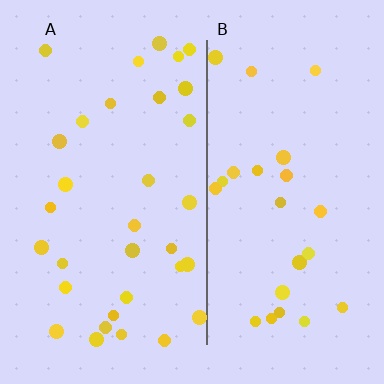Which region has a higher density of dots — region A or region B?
A (the left).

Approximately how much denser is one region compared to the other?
Approximately 1.3× — region A over region B.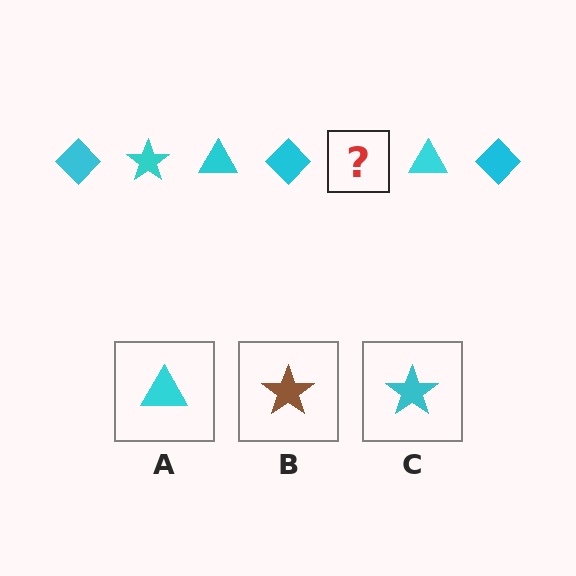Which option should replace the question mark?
Option C.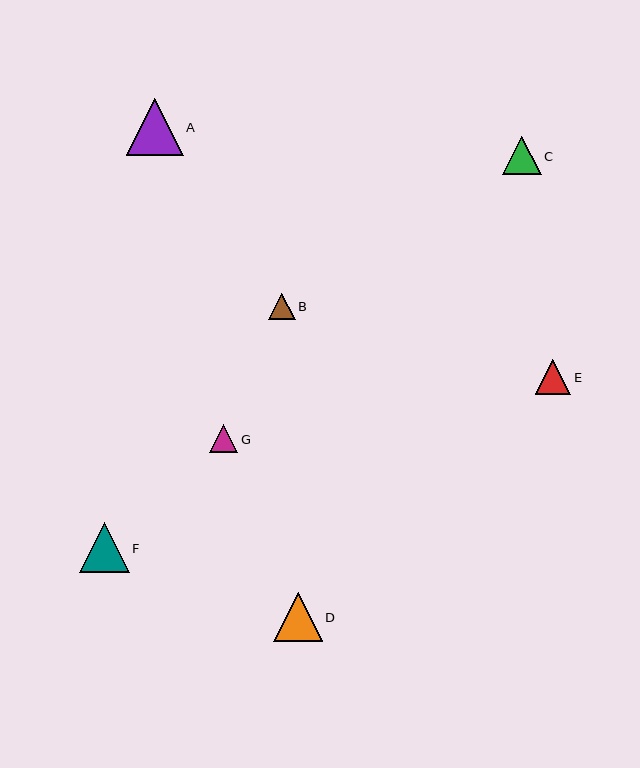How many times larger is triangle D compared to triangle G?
Triangle D is approximately 1.7 times the size of triangle G.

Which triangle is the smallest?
Triangle B is the smallest with a size of approximately 27 pixels.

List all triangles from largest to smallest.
From largest to smallest: A, F, D, C, E, G, B.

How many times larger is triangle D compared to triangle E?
Triangle D is approximately 1.4 times the size of triangle E.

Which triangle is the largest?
Triangle A is the largest with a size of approximately 57 pixels.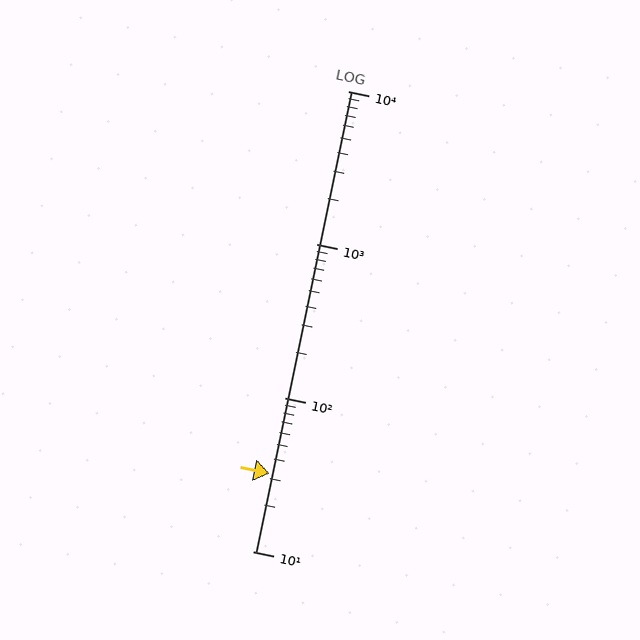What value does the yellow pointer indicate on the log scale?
The pointer indicates approximately 32.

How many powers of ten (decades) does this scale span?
The scale spans 3 decades, from 10 to 10000.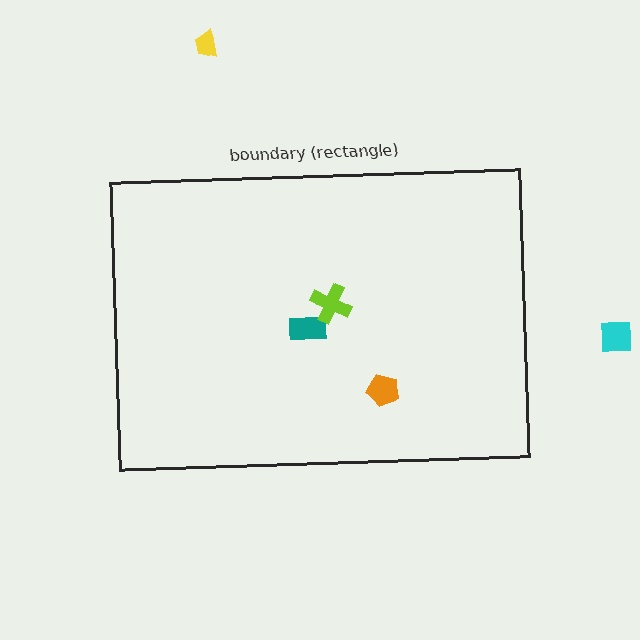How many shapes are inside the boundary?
3 inside, 2 outside.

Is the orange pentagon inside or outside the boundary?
Inside.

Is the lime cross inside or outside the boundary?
Inside.